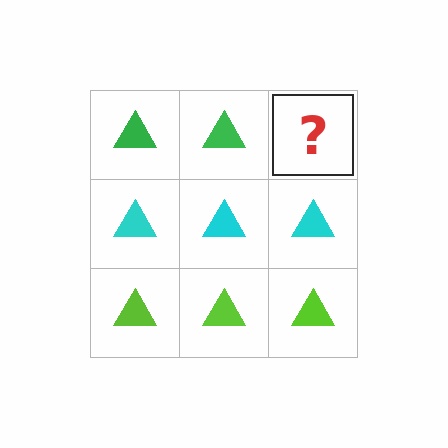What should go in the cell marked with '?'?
The missing cell should contain a green triangle.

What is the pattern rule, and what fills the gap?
The rule is that each row has a consistent color. The gap should be filled with a green triangle.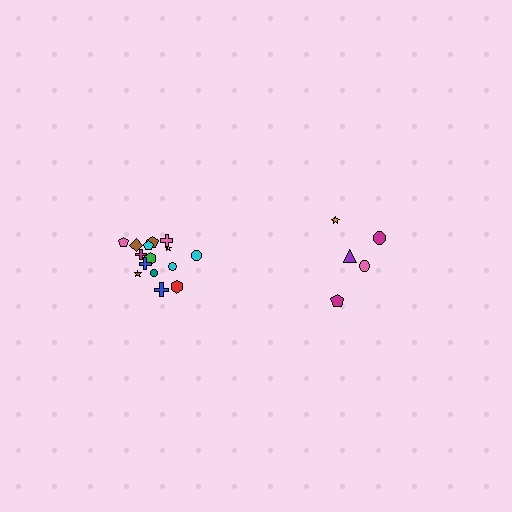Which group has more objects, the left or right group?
The left group.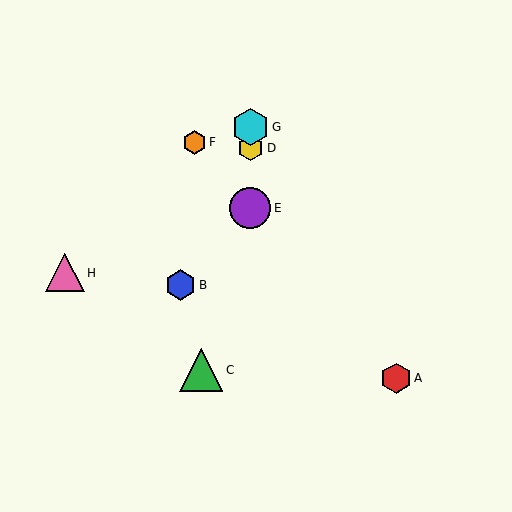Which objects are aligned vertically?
Objects D, E, G are aligned vertically.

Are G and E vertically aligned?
Yes, both are at x≈250.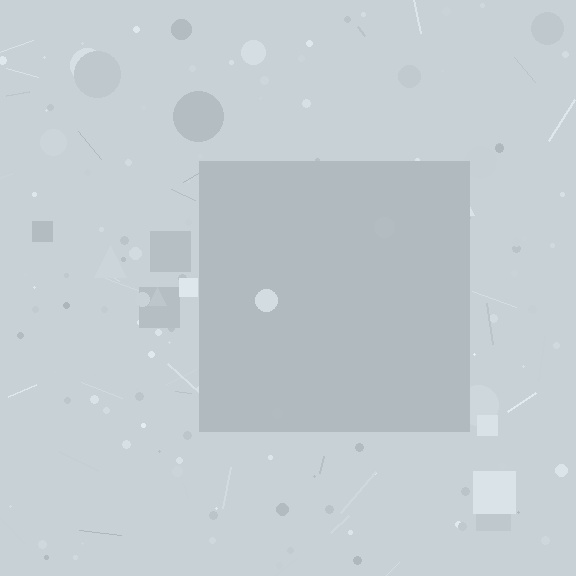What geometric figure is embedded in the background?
A square is embedded in the background.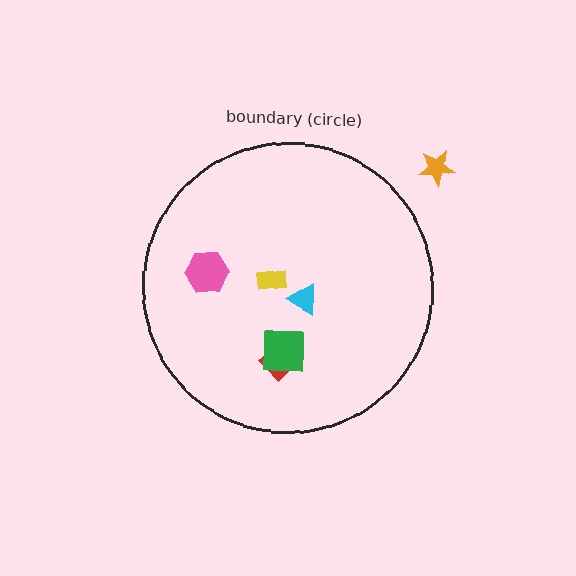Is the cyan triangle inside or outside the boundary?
Inside.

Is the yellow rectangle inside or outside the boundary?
Inside.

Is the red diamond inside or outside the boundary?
Inside.